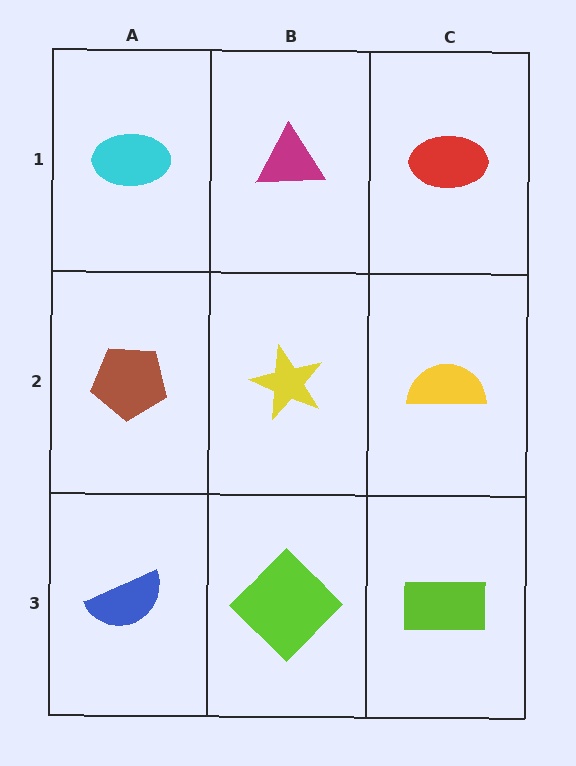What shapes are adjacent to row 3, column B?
A yellow star (row 2, column B), a blue semicircle (row 3, column A), a lime rectangle (row 3, column C).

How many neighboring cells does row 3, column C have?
2.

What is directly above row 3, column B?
A yellow star.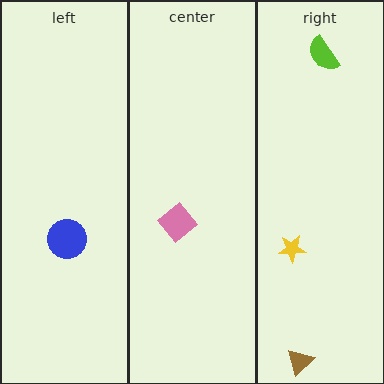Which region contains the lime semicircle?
The right region.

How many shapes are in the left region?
1.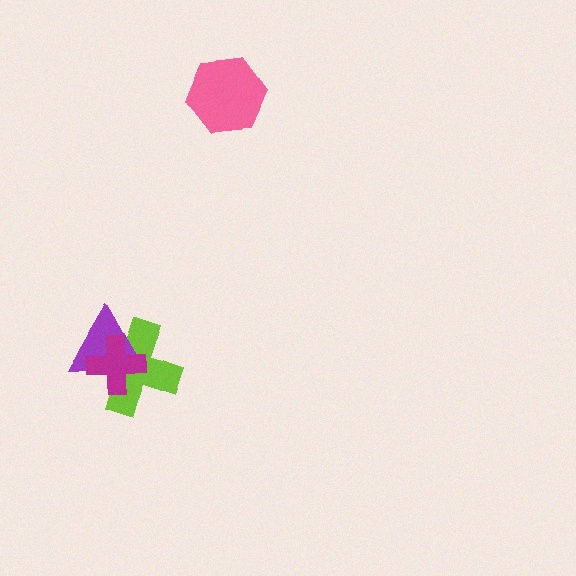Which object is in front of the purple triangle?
The magenta cross is in front of the purple triangle.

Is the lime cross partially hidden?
Yes, it is partially covered by another shape.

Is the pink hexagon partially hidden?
No, no other shape covers it.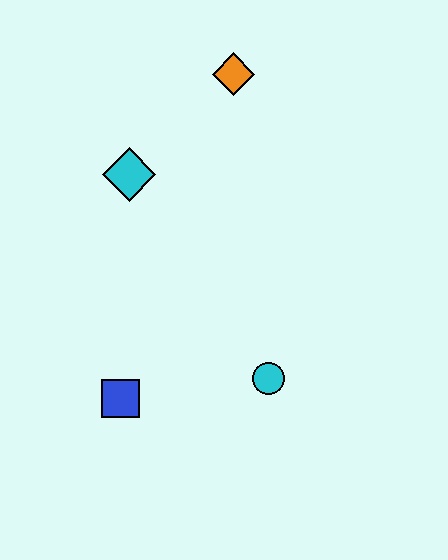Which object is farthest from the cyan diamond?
The cyan circle is farthest from the cyan diamond.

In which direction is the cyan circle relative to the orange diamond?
The cyan circle is below the orange diamond.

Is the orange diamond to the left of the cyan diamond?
No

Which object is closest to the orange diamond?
The cyan diamond is closest to the orange diamond.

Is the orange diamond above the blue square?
Yes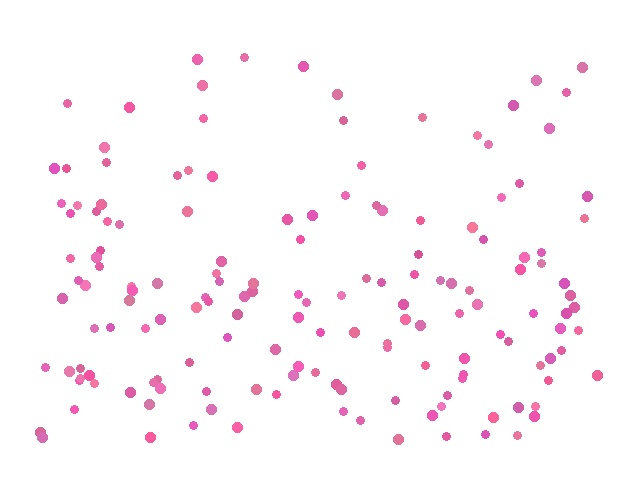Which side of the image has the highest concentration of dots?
The bottom.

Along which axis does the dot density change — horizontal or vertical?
Vertical.